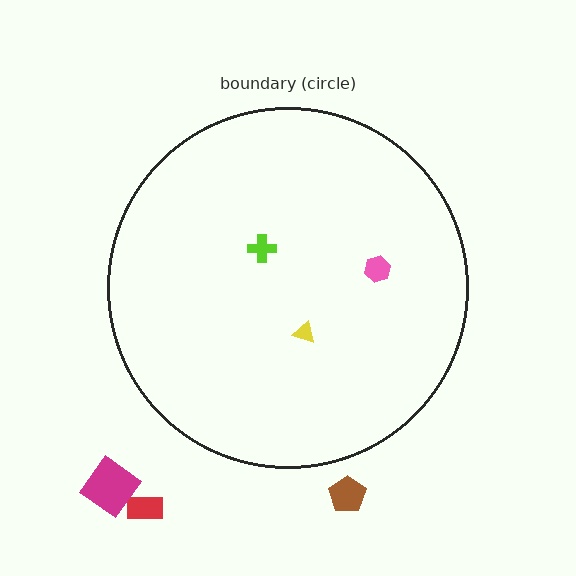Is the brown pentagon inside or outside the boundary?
Outside.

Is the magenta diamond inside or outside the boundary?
Outside.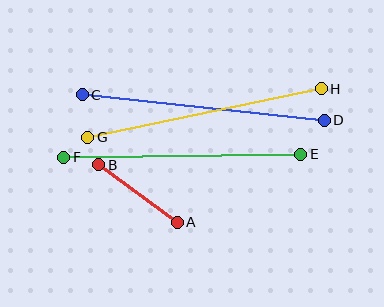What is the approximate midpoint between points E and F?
The midpoint is at approximately (182, 156) pixels.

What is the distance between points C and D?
The distance is approximately 243 pixels.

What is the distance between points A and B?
The distance is approximately 98 pixels.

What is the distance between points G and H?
The distance is approximately 238 pixels.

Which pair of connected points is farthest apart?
Points C and D are farthest apart.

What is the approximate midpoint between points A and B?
The midpoint is at approximately (138, 193) pixels.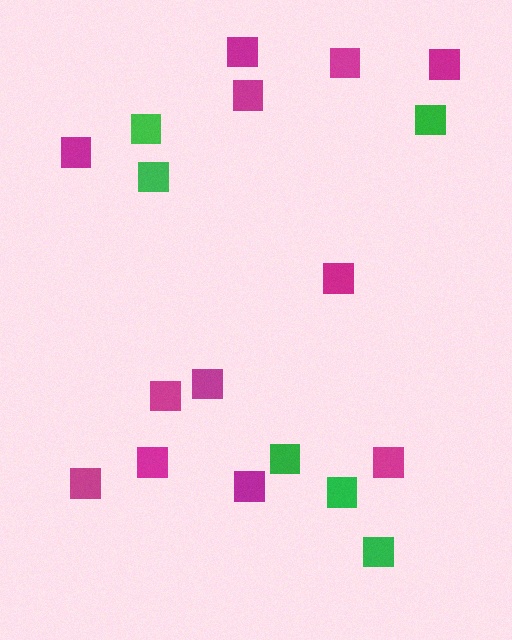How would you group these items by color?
There are 2 groups: one group of green squares (6) and one group of magenta squares (12).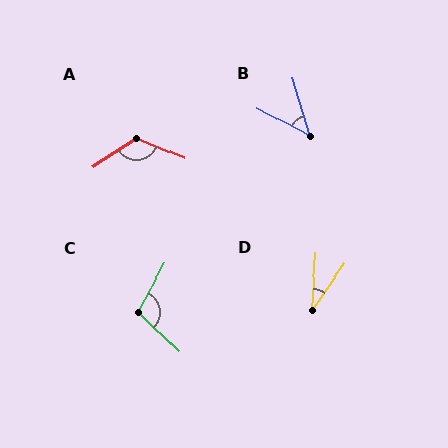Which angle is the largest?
A, at approximately 124 degrees.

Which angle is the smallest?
D, at approximately 31 degrees.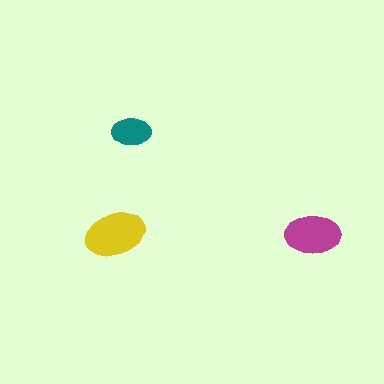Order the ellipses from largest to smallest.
the yellow one, the magenta one, the teal one.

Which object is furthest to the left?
The yellow ellipse is leftmost.